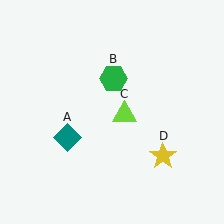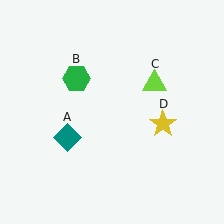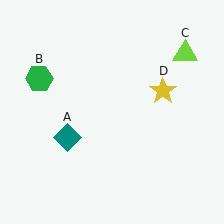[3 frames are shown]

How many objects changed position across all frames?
3 objects changed position: green hexagon (object B), lime triangle (object C), yellow star (object D).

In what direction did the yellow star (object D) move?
The yellow star (object D) moved up.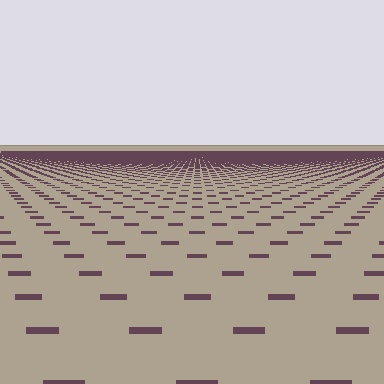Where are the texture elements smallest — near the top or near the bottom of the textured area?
Near the top.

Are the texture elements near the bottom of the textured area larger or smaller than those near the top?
Larger. Near the bottom, elements are closer to the viewer and appear at a bigger on-screen size.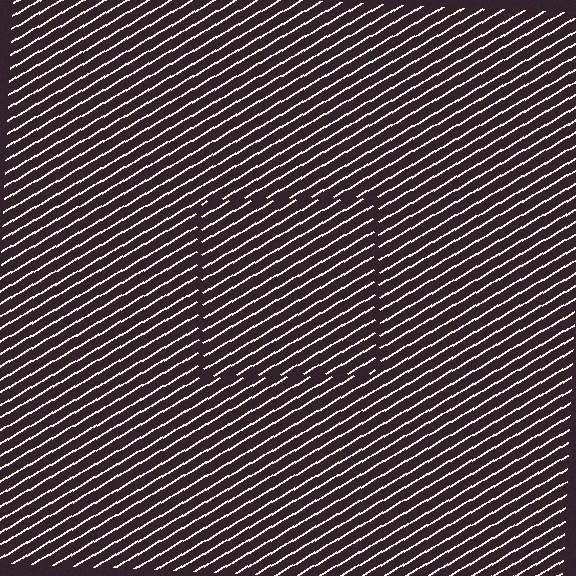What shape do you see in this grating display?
An illusory square. The interior of the shape contains the same grating, shifted by half a period — the contour is defined by the phase discontinuity where line-ends from the inner and outer gratings abut.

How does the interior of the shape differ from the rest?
The interior of the shape contains the same grating, shifted by half a period — the contour is defined by the phase discontinuity where line-ends from the inner and outer gratings abut.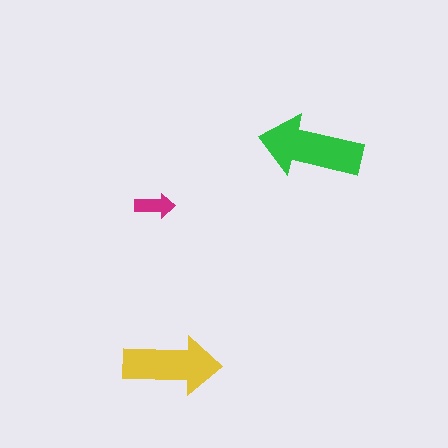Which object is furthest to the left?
The magenta arrow is leftmost.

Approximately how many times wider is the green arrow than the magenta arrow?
About 2.5 times wider.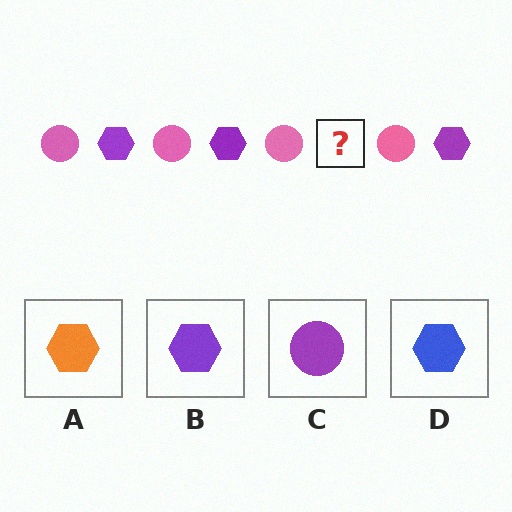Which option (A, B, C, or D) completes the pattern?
B.